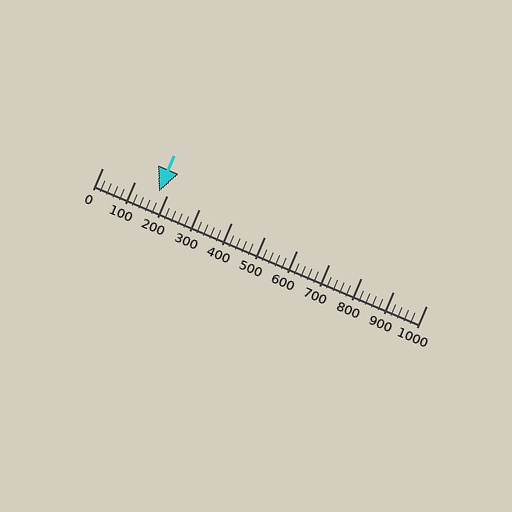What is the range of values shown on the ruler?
The ruler shows values from 0 to 1000.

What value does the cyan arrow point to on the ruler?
The cyan arrow points to approximately 176.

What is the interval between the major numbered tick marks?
The major tick marks are spaced 100 units apart.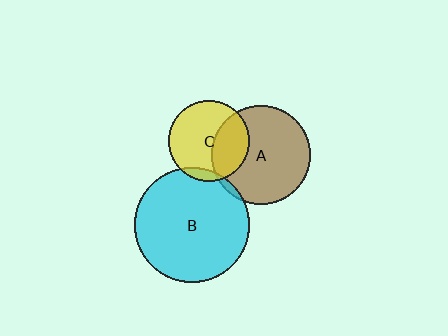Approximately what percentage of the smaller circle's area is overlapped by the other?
Approximately 5%.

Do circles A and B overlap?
Yes.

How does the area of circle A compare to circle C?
Approximately 1.5 times.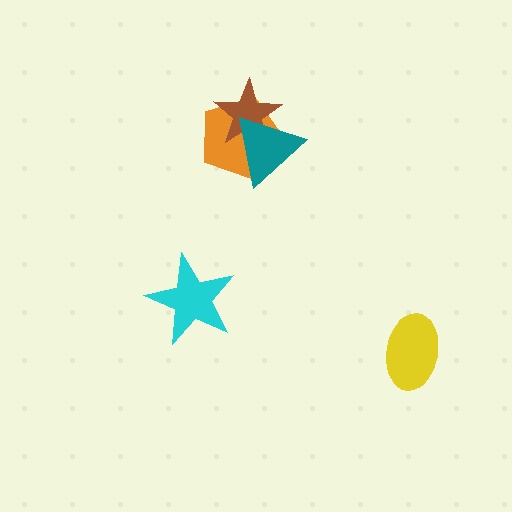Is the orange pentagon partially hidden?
Yes, it is partially covered by another shape.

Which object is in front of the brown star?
The teal triangle is in front of the brown star.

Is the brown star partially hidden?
Yes, it is partially covered by another shape.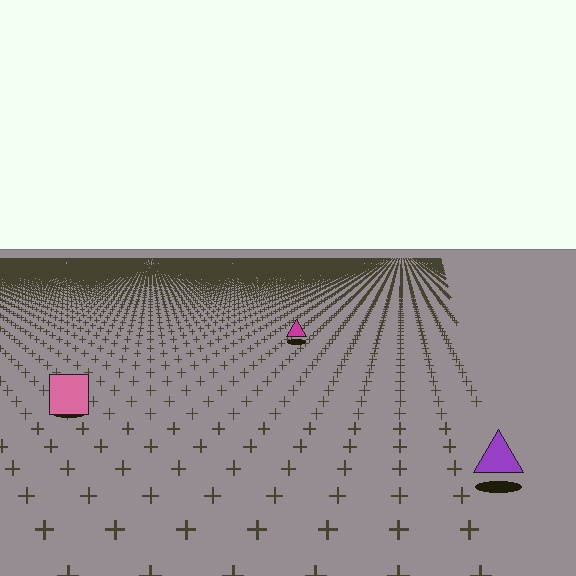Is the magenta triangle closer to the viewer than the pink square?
No. The pink square is closer — you can tell from the texture gradient: the ground texture is coarser near it.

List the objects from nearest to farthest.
From nearest to farthest: the purple triangle, the pink square, the magenta triangle.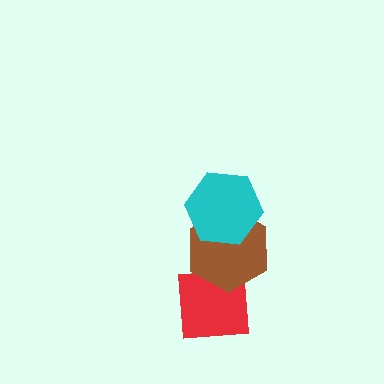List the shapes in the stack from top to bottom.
From top to bottom: the cyan hexagon, the brown hexagon, the red square.